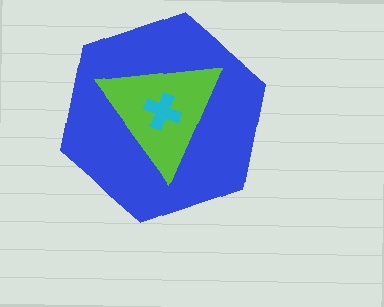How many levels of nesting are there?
3.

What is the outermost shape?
The blue hexagon.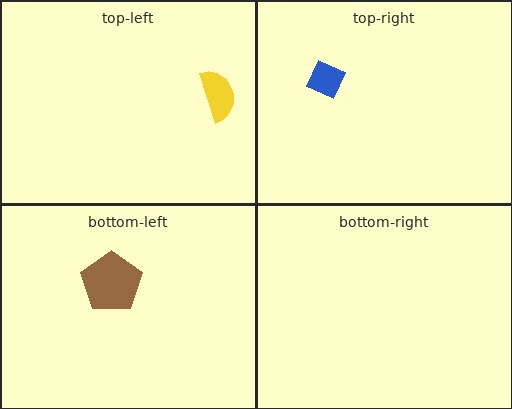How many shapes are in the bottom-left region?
1.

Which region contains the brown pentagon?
The bottom-left region.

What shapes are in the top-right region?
The blue diamond.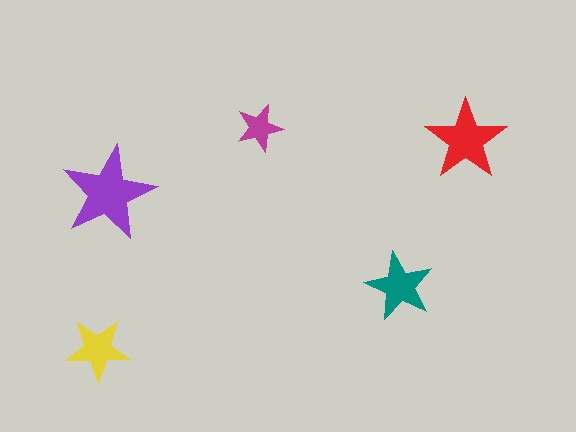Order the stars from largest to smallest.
the purple one, the red one, the teal one, the yellow one, the magenta one.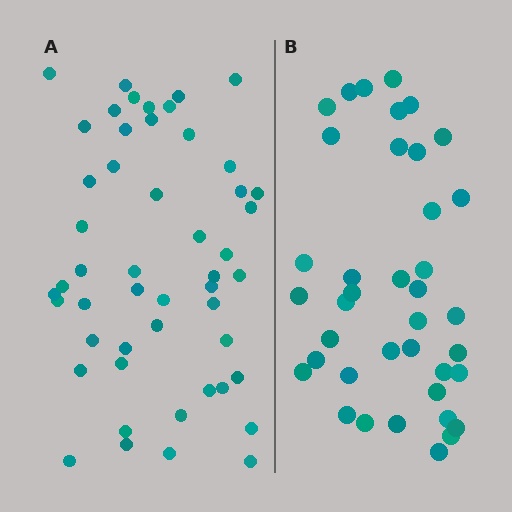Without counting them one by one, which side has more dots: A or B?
Region A (the left region) has more dots.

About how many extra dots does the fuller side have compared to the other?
Region A has roughly 12 or so more dots than region B.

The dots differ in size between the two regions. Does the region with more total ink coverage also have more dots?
No. Region B has more total ink coverage because its dots are larger, but region A actually contains more individual dots. Total area can be misleading — the number of items is what matters here.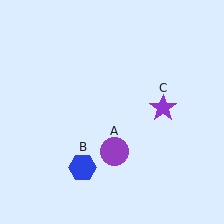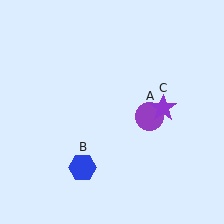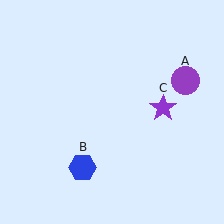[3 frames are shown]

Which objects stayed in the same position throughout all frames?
Blue hexagon (object B) and purple star (object C) remained stationary.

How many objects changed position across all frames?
1 object changed position: purple circle (object A).